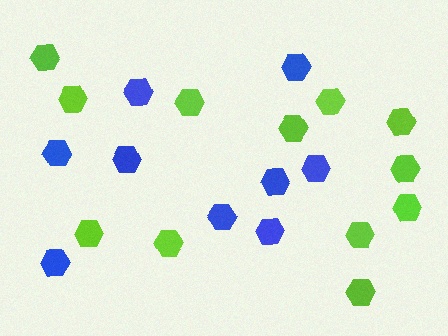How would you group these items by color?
There are 2 groups: one group of blue hexagons (9) and one group of lime hexagons (12).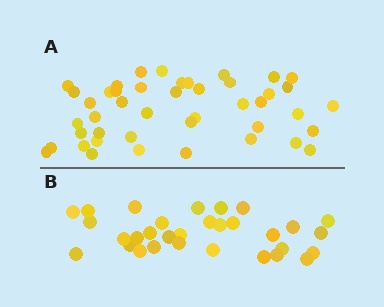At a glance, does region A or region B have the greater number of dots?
Region A (the top region) has more dots.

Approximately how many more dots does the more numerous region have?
Region A has approximately 15 more dots than region B.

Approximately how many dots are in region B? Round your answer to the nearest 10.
About 30 dots. (The exact count is 31, which rounds to 30.)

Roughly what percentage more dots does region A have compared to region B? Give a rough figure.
About 40% more.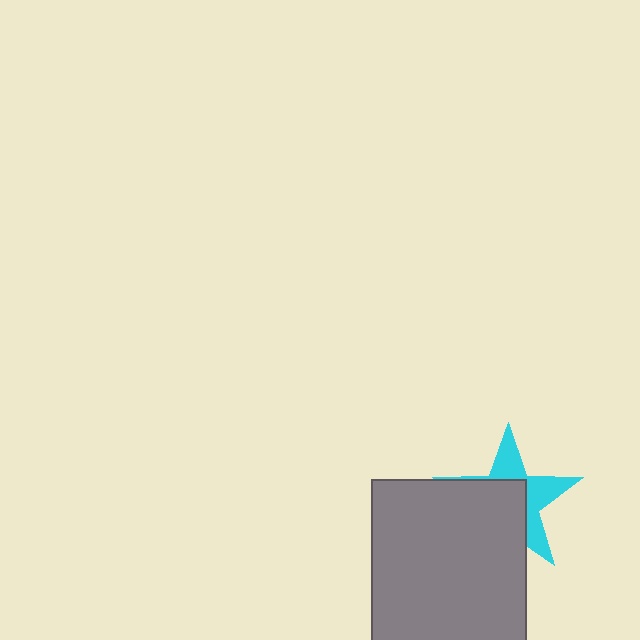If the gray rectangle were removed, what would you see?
You would see the complete cyan star.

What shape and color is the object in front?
The object in front is a gray rectangle.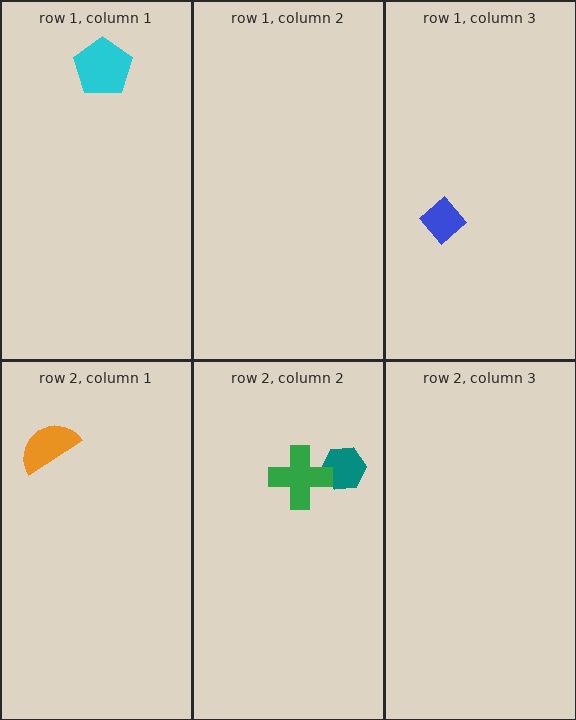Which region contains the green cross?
The row 2, column 2 region.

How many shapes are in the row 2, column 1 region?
1.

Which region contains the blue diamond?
The row 1, column 3 region.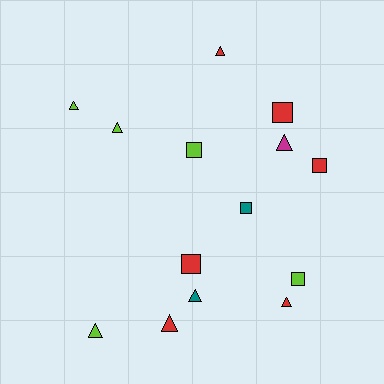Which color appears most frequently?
Red, with 6 objects.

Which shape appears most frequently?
Triangle, with 8 objects.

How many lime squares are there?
There are 2 lime squares.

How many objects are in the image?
There are 14 objects.